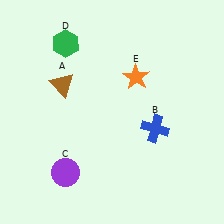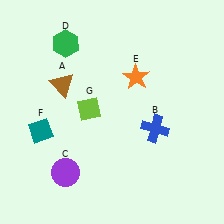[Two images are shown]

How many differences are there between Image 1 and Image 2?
There are 2 differences between the two images.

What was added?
A teal diamond (F), a lime diamond (G) were added in Image 2.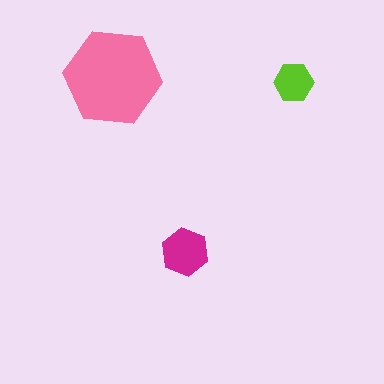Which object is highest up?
The pink hexagon is topmost.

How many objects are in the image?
There are 3 objects in the image.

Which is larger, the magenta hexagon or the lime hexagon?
The magenta one.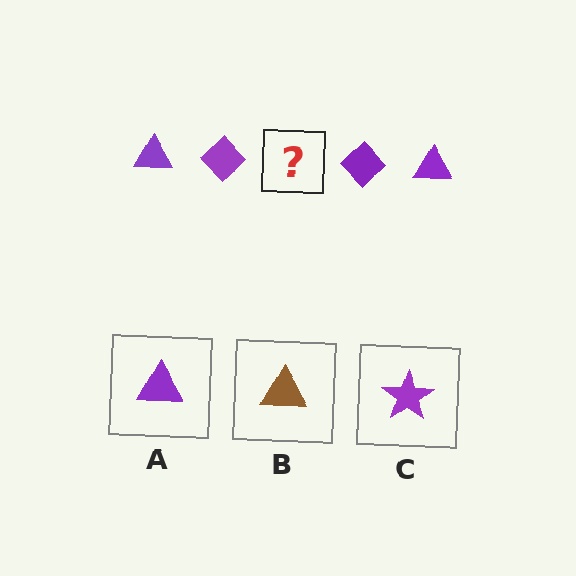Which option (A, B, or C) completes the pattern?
A.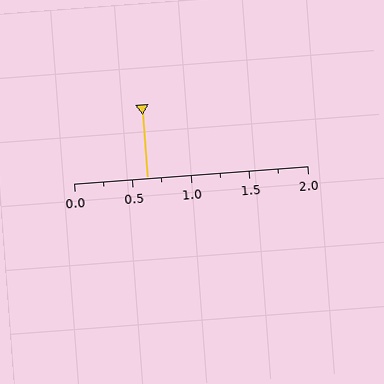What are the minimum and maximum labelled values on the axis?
The axis runs from 0.0 to 2.0.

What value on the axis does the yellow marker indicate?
The marker indicates approximately 0.62.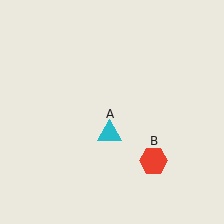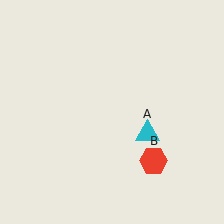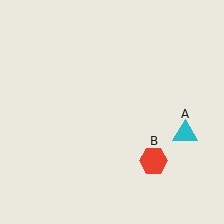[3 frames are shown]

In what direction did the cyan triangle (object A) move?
The cyan triangle (object A) moved right.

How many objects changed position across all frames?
1 object changed position: cyan triangle (object A).